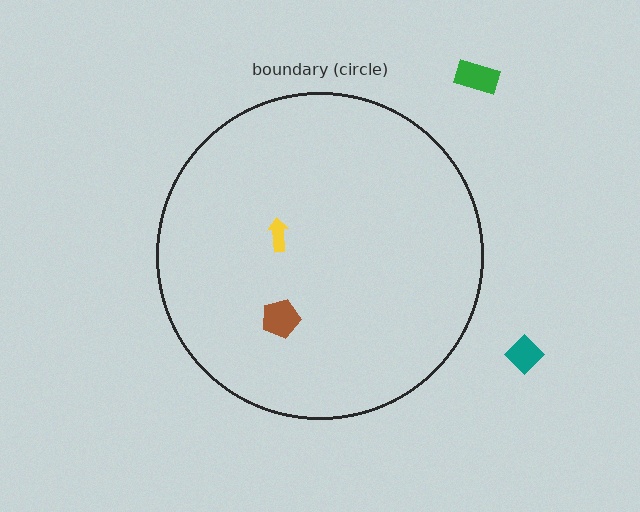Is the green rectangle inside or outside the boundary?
Outside.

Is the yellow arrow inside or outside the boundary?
Inside.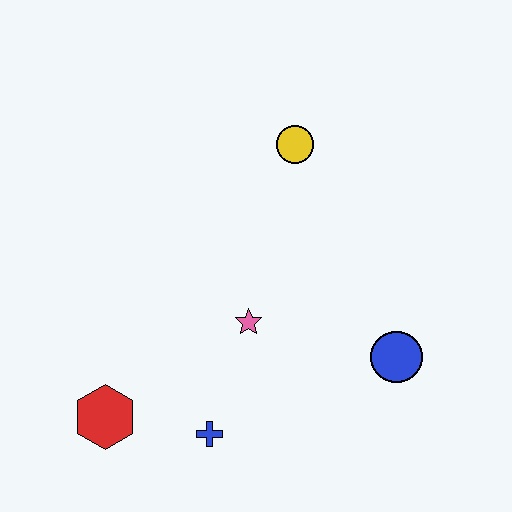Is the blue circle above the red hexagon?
Yes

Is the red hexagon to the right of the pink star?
No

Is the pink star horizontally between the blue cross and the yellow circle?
Yes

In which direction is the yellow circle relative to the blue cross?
The yellow circle is above the blue cross.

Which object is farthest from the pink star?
The yellow circle is farthest from the pink star.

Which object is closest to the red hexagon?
The blue cross is closest to the red hexagon.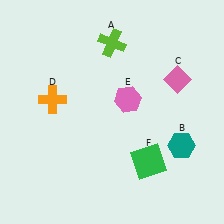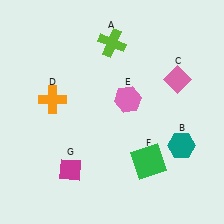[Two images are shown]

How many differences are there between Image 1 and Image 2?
There is 1 difference between the two images.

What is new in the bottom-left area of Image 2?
A magenta diamond (G) was added in the bottom-left area of Image 2.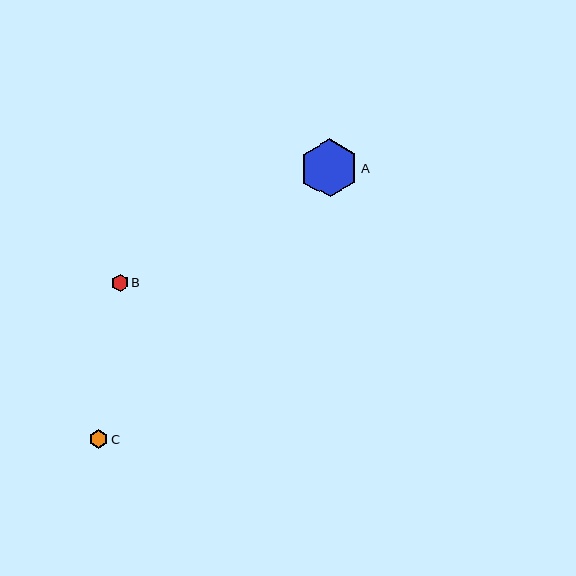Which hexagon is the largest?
Hexagon A is the largest with a size of approximately 58 pixels.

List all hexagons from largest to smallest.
From largest to smallest: A, C, B.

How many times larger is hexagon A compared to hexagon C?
Hexagon A is approximately 3.1 times the size of hexagon C.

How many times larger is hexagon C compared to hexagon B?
Hexagon C is approximately 1.1 times the size of hexagon B.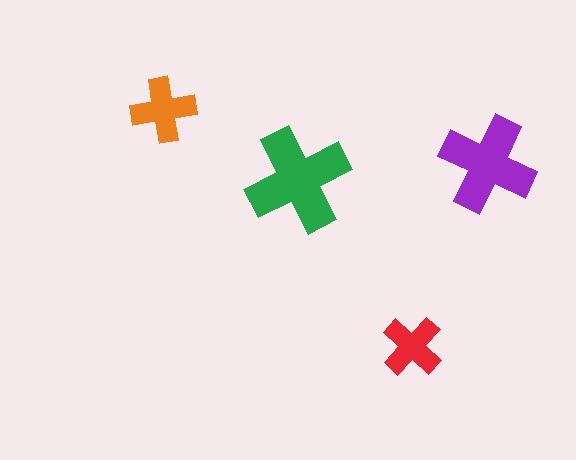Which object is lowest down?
The red cross is bottommost.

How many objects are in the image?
There are 4 objects in the image.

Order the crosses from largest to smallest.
the green one, the purple one, the orange one, the red one.